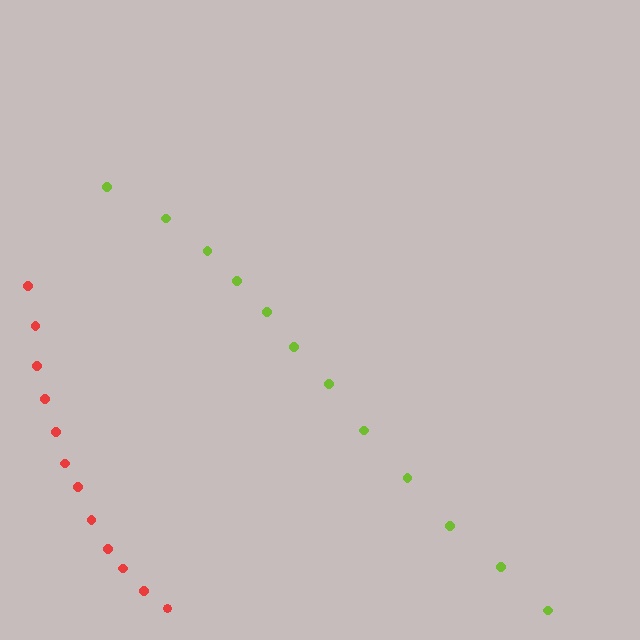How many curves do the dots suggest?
There are 2 distinct paths.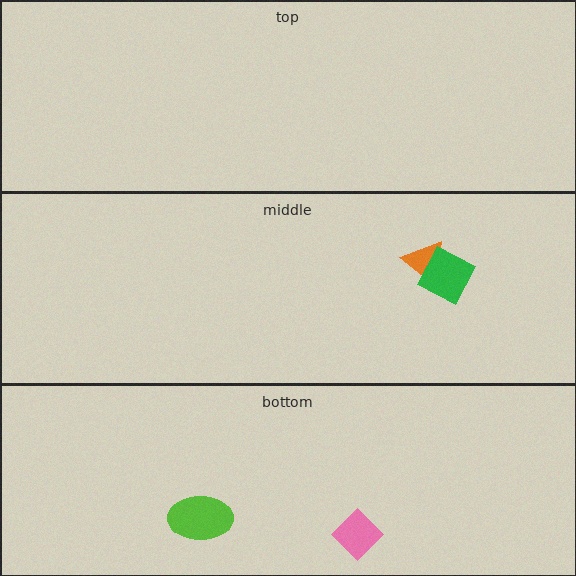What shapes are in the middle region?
The orange triangle, the green square.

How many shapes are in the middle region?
2.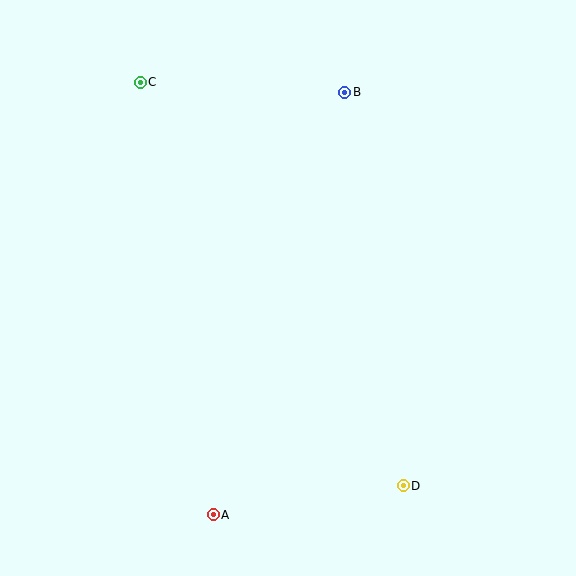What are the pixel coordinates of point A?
Point A is at (213, 515).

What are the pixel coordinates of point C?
Point C is at (140, 82).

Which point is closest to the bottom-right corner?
Point D is closest to the bottom-right corner.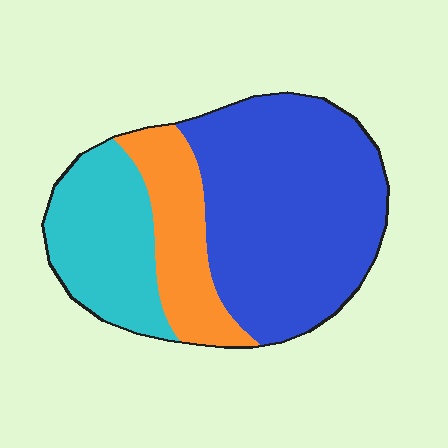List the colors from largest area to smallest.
From largest to smallest: blue, cyan, orange.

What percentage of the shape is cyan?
Cyan takes up about one quarter (1/4) of the shape.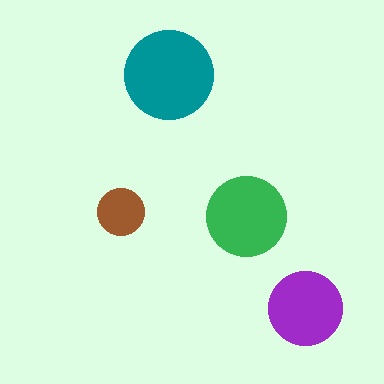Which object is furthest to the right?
The purple circle is rightmost.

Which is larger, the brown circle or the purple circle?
The purple one.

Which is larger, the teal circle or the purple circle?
The teal one.